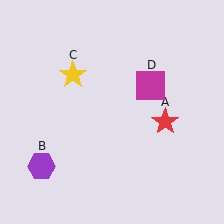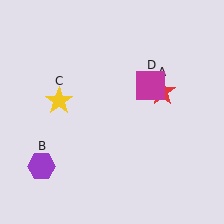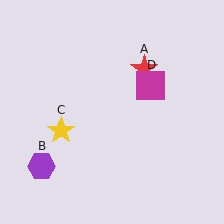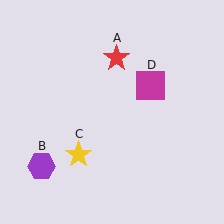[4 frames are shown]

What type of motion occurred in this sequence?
The red star (object A), yellow star (object C) rotated counterclockwise around the center of the scene.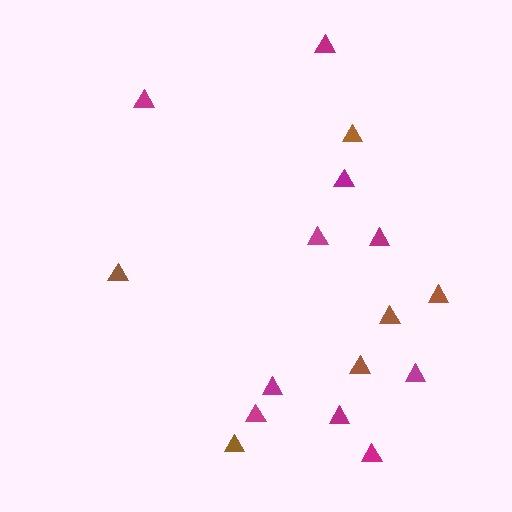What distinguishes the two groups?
There are 2 groups: one group of brown triangles (6) and one group of magenta triangles (10).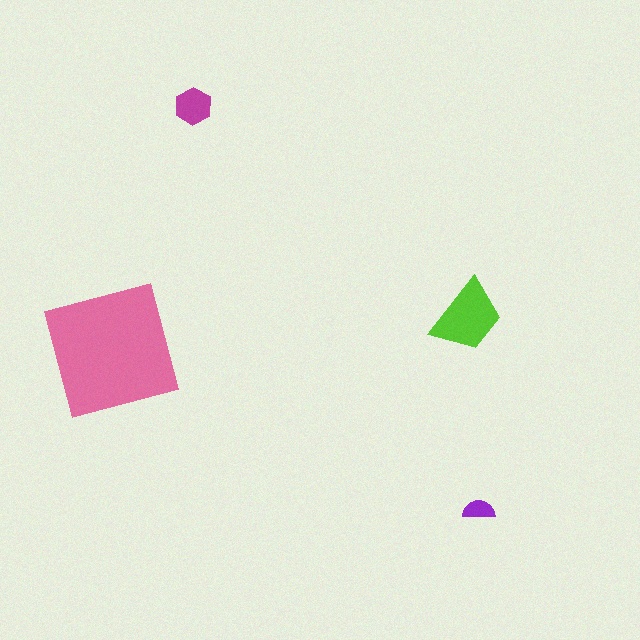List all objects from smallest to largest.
The purple semicircle, the magenta hexagon, the lime trapezoid, the pink square.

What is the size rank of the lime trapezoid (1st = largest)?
2nd.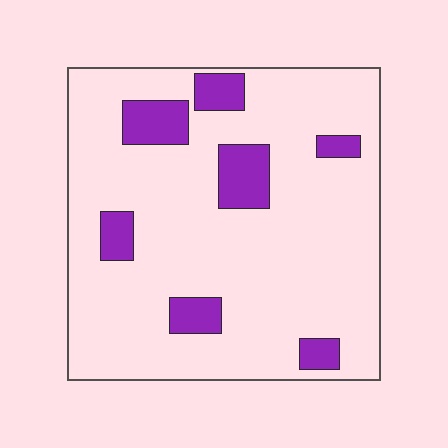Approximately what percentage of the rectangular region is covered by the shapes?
Approximately 15%.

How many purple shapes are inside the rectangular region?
7.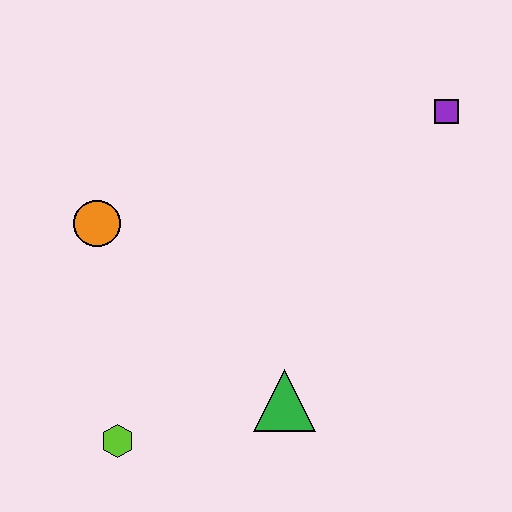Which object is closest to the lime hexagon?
The green triangle is closest to the lime hexagon.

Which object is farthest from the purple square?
The lime hexagon is farthest from the purple square.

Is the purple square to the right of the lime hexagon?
Yes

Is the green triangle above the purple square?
No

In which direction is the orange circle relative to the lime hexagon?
The orange circle is above the lime hexagon.